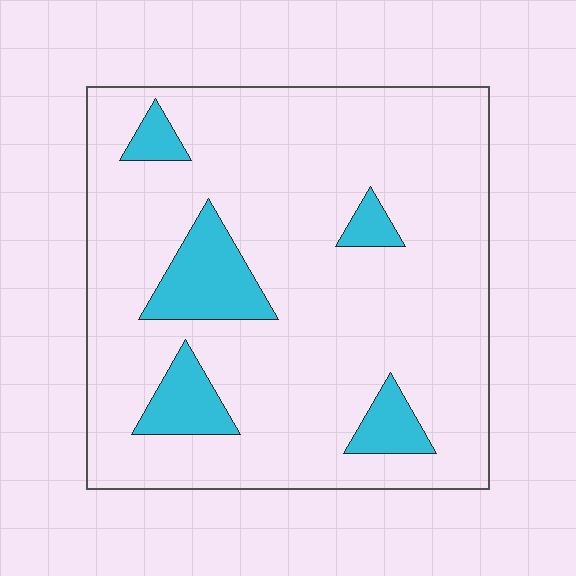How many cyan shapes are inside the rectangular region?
5.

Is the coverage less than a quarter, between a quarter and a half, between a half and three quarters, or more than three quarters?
Less than a quarter.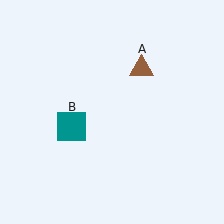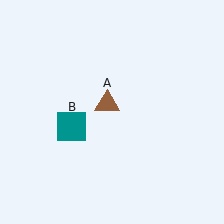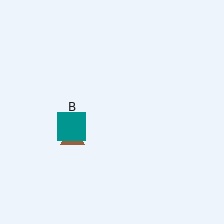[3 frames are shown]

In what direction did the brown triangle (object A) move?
The brown triangle (object A) moved down and to the left.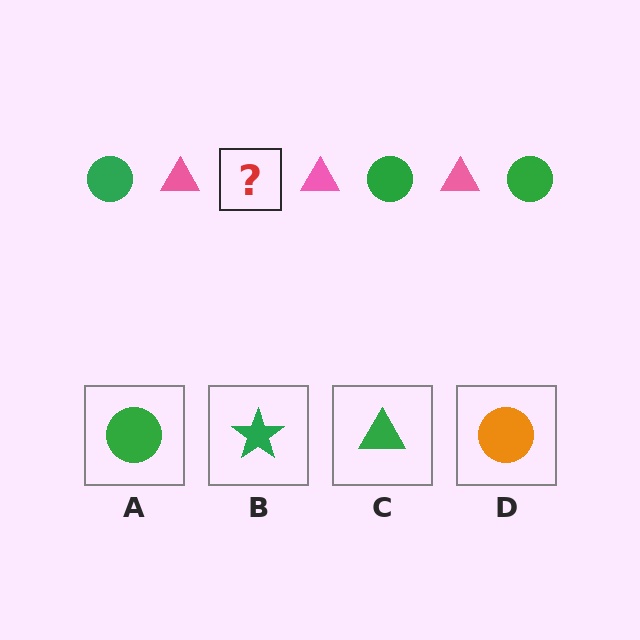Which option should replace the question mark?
Option A.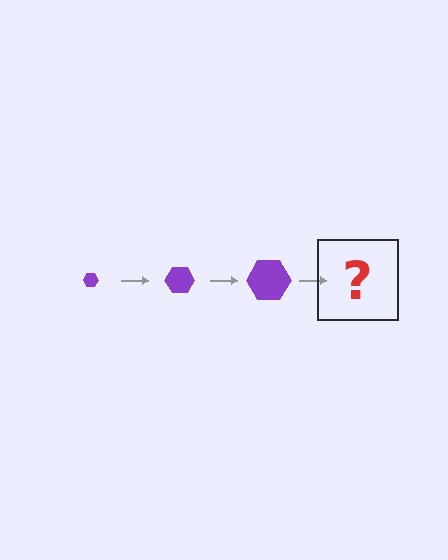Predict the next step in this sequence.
The next step is a purple hexagon, larger than the previous one.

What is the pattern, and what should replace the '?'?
The pattern is that the hexagon gets progressively larger each step. The '?' should be a purple hexagon, larger than the previous one.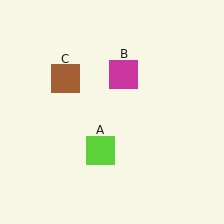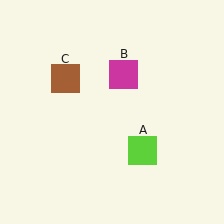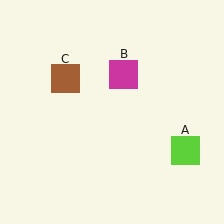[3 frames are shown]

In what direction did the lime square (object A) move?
The lime square (object A) moved right.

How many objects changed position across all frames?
1 object changed position: lime square (object A).